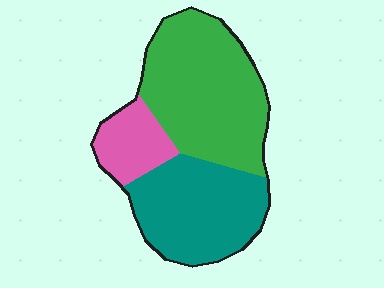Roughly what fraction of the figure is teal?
Teal covers roughly 35% of the figure.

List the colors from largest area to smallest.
From largest to smallest: green, teal, pink.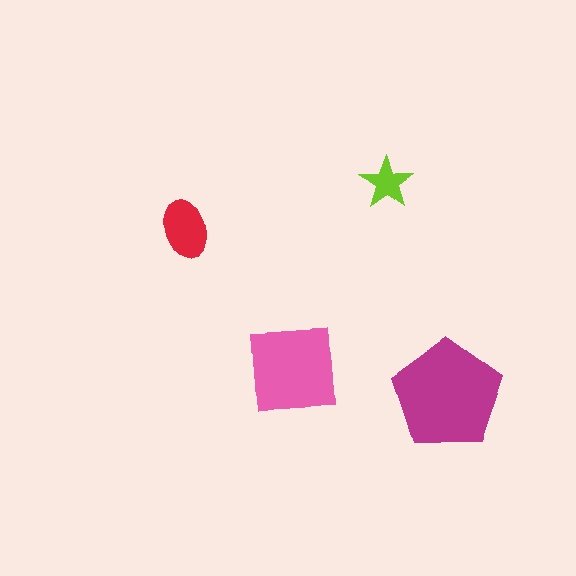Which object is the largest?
The magenta pentagon.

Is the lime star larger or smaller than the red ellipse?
Smaller.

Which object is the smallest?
The lime star.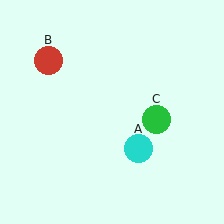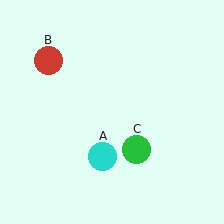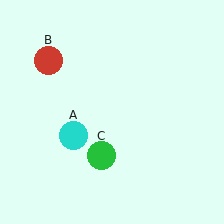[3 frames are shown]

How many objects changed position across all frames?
2 objects changed position: cyan circle (object A), green circle (object C).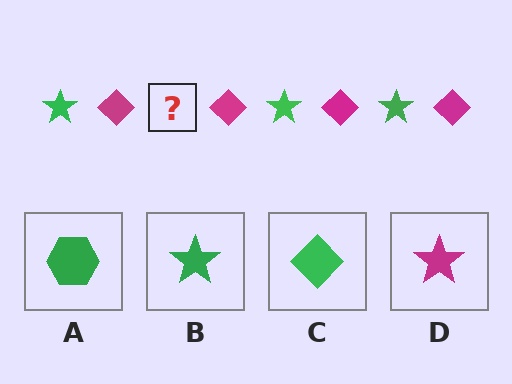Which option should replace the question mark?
Option B.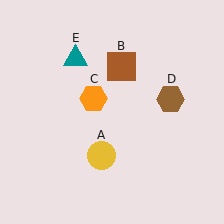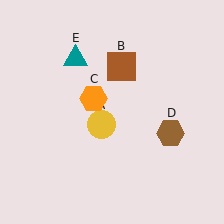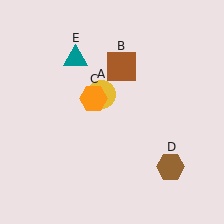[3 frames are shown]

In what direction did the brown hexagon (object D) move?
The brown hexagon (object D) moved down.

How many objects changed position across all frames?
2 objects changed position: yellow circle (object A), brown hexagon (object D).